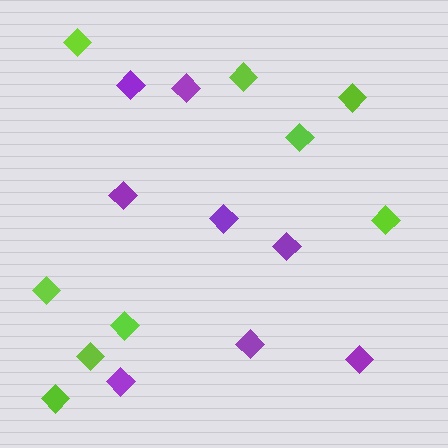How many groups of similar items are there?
There are 2 groups: one group of purple diamonds (8) and one group of lime diamonds (9).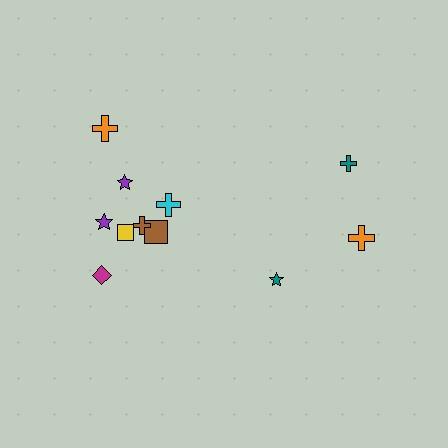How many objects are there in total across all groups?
There are 11 objects.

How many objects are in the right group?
There are 3 objects.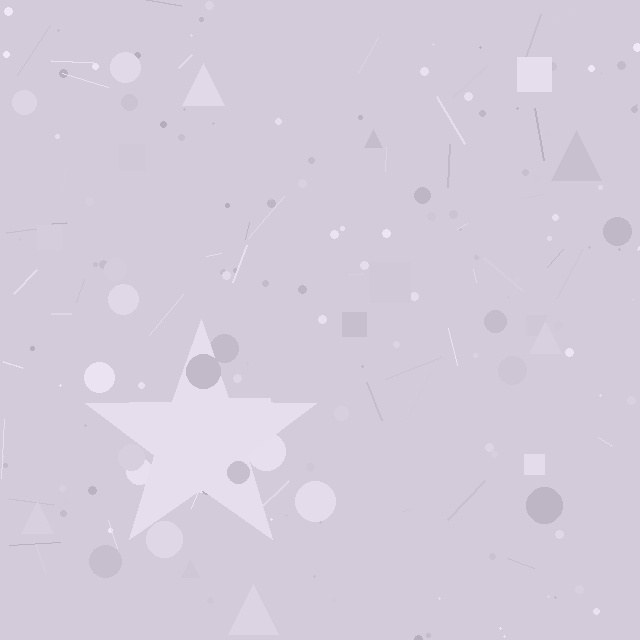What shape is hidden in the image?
A star is hidden in the image.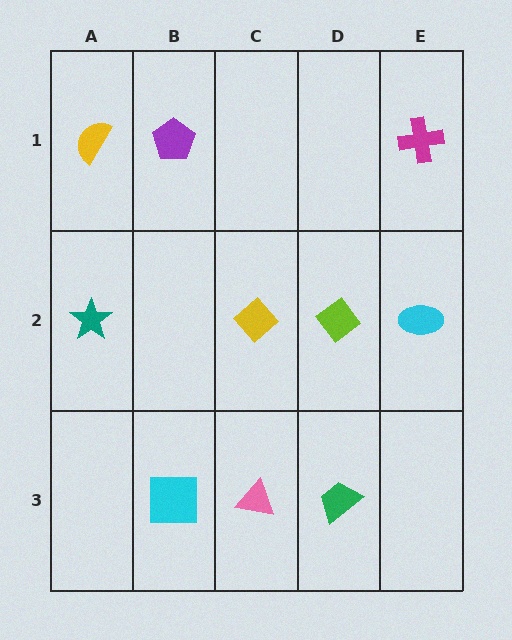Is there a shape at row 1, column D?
No, that cell is empty.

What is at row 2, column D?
A lime diamond.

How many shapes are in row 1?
3 shapes.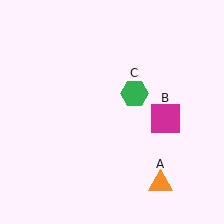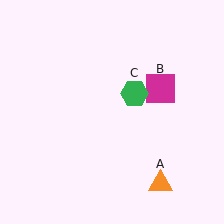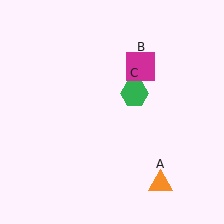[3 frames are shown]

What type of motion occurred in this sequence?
The magenta square (object B) rotated counterclockwise around the center of the scene.